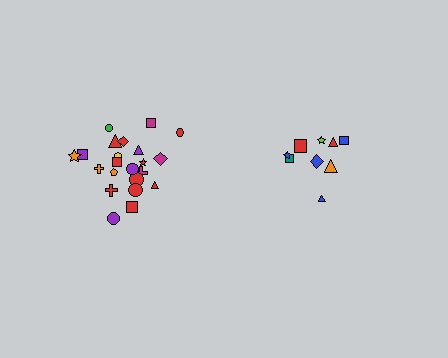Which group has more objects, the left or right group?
The left group.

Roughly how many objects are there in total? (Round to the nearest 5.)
Roughly 30 objects in total.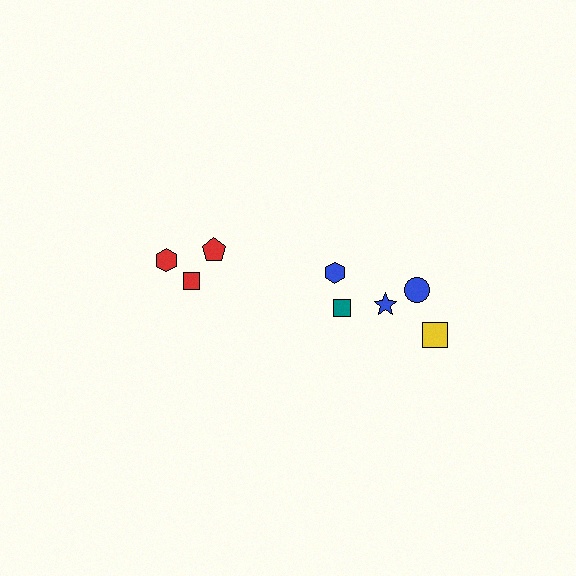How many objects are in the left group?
There are 3 objects.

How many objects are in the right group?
There are 5 objects.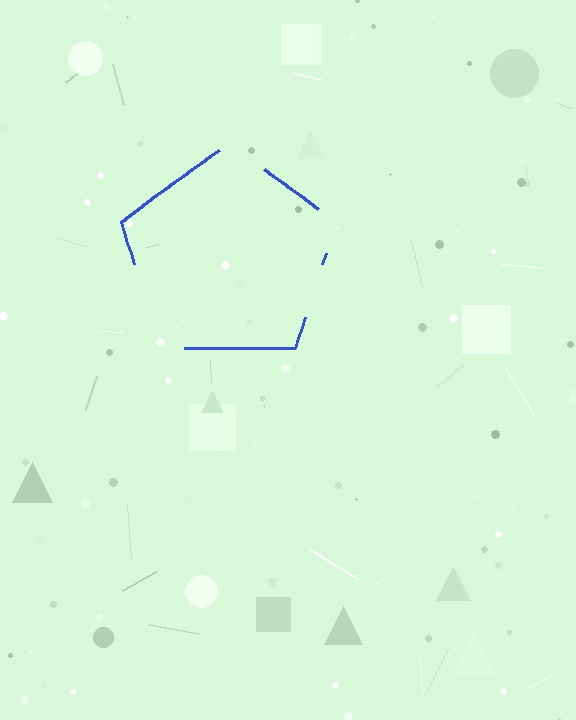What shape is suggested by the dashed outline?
The dashed outline suggests a pentagon.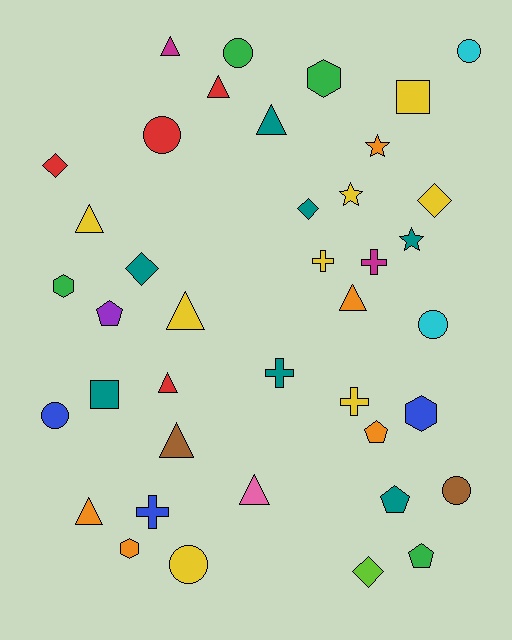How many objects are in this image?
There are 40 objects.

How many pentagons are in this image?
There are 4 pentagons.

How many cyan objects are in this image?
There are 2 cyan objects.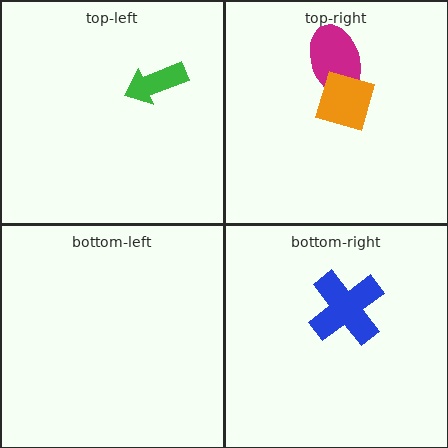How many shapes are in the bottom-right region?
1.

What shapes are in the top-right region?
The magenta ellipse, the orange square.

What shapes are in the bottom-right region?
The blue cross.